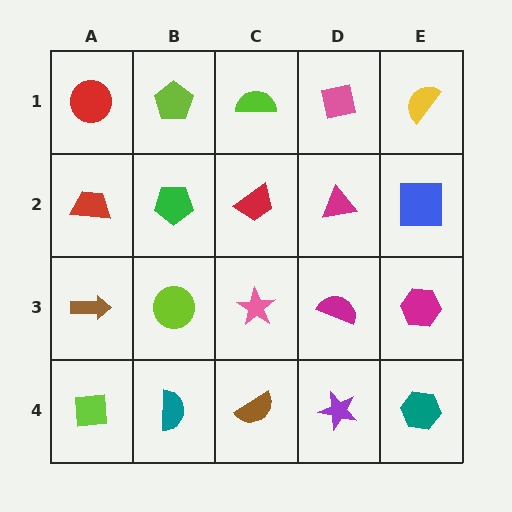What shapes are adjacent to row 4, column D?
A magenta semicircle (row 3, column D), a brown semicircle (row 4, column C), a teal hexagon (row 4, column E).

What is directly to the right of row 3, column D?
A magenta hexagon.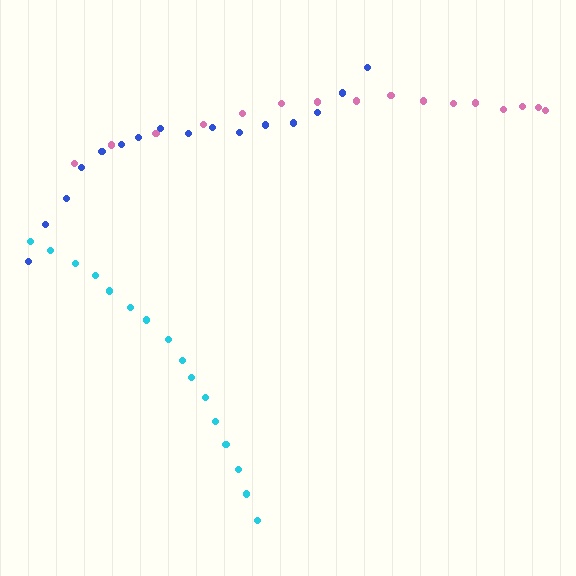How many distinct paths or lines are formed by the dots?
There are 3 distinct paths.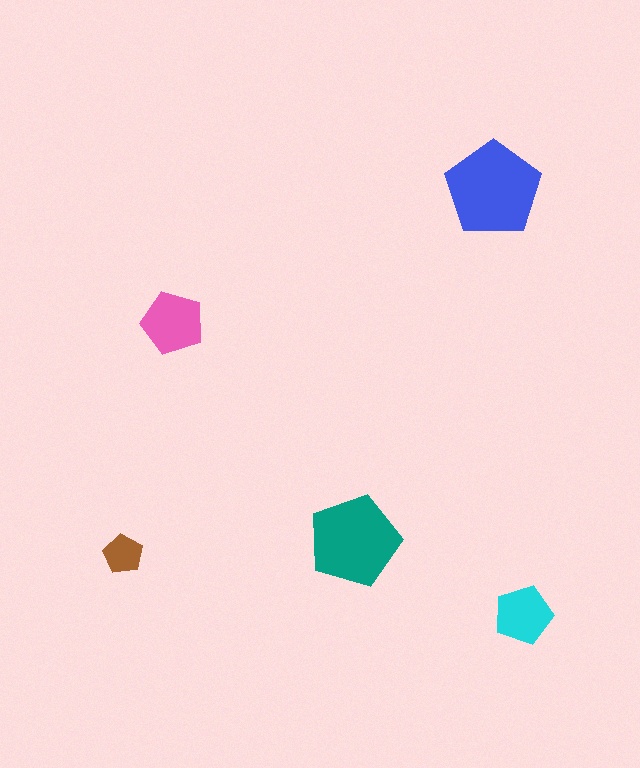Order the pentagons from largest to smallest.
the blue one, the teal one, the pink one, the cyan one, the brown one.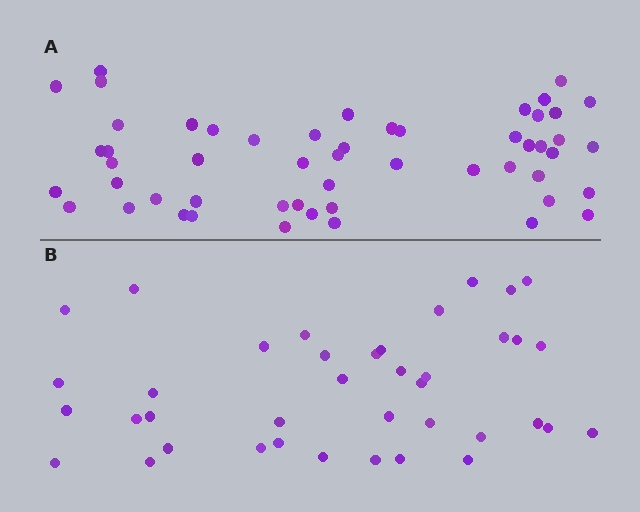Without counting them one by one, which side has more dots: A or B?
Region A (the top region) has more dots.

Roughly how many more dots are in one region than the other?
Region A has approximately 15 more dots than region B.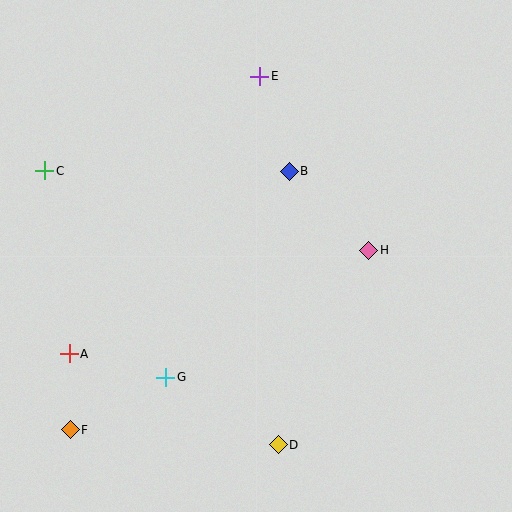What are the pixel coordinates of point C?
Point C is at (45, 171).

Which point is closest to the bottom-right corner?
Point D is closest to the bottom-right corner.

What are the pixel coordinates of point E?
Point E is at (260, 76).